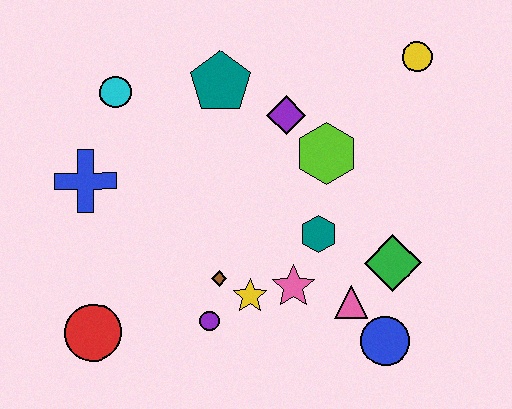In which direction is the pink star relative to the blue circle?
The pink star is to the left of the blue circle.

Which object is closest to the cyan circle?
The blue cross is closest to the cyan circle.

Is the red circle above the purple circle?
No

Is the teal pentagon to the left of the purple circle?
No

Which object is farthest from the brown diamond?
The yellow circle is farthest from the brown diamond.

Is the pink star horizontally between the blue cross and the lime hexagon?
Yes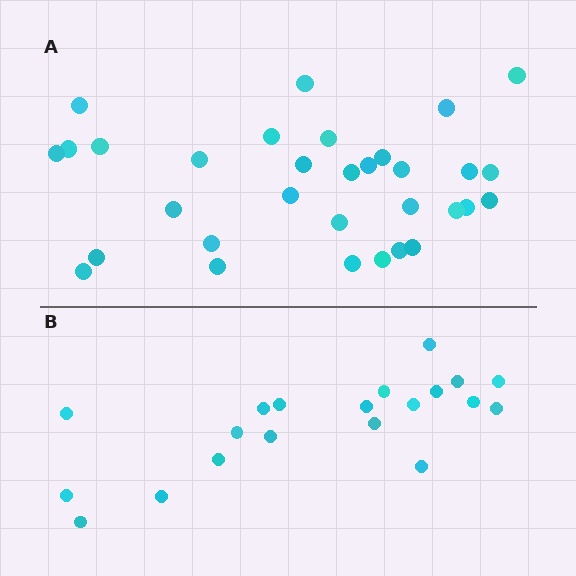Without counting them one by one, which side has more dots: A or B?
Region A (the top region) has more dots.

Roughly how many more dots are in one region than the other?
Region A has roughly 12 or so more dots than region B.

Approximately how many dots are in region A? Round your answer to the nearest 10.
About 30 dots. (The exact count is 32, which rounds to 30.)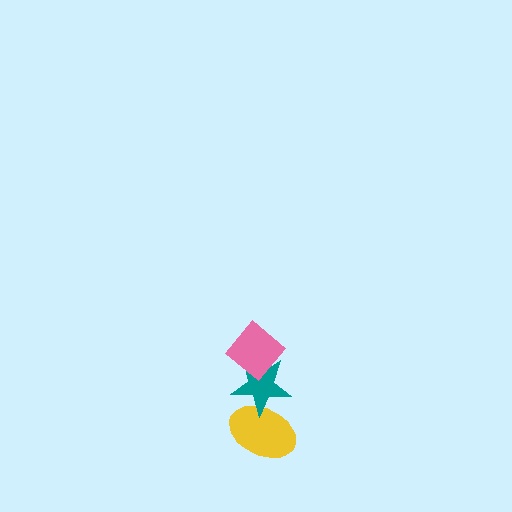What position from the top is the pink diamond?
The pink diamond is 1st from the top.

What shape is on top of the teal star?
The pink diamond is on top of the teal star.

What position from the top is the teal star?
The teal star is 2nd from the top.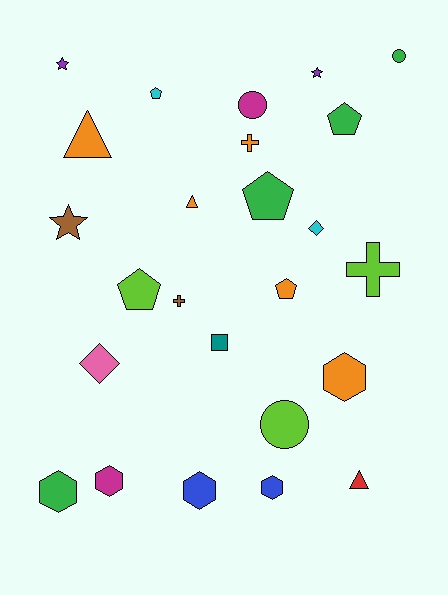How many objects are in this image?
There are 25 objects.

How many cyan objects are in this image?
There are 2 cyan objects.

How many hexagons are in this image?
There are 5 hexagons.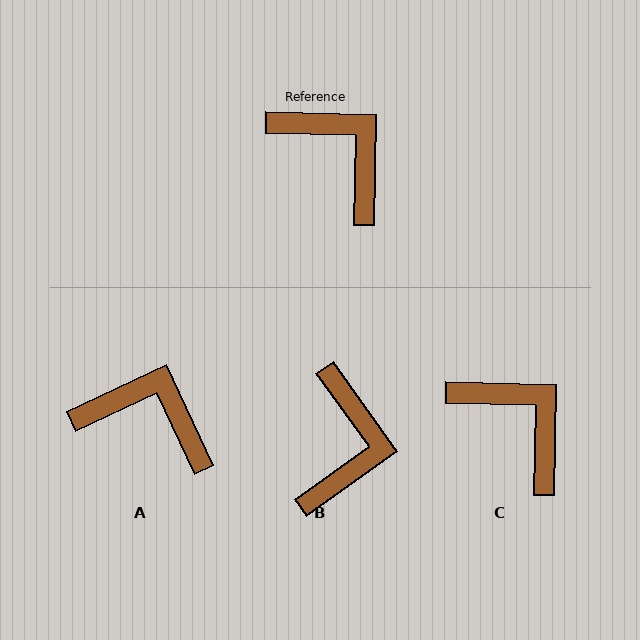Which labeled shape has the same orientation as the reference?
C.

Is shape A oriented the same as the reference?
No, it is off by about 26 degrees.